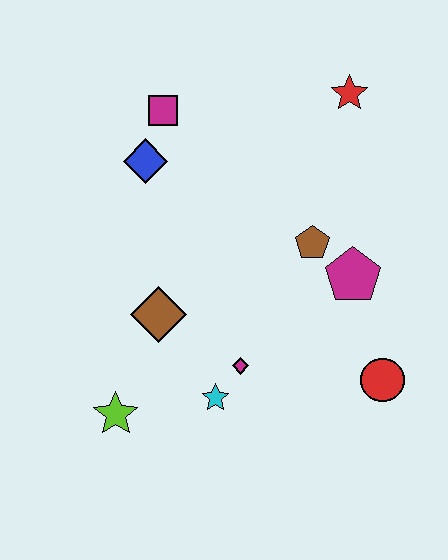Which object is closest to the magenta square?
The blue diamond is closest to the magenta square.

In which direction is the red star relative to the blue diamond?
The red star is to the right of the blue diamond.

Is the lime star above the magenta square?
No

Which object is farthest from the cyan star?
The red star is farthest from the cyan star.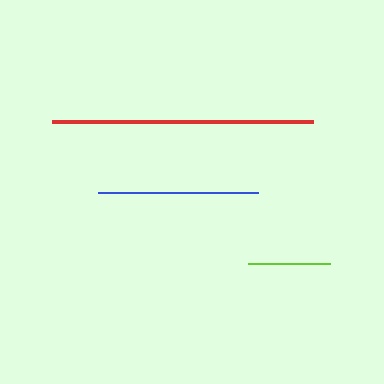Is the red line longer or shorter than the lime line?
The red line is longer than the lime line.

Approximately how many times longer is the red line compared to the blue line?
The red line is approximately 1.6 times the length of the blue line.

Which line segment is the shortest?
The lime line is the shortest at approximately 82 pixels.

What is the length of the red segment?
The red segment is approximately 260 pixels long.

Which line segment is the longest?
The red line is the longest at approximately 260 pixels.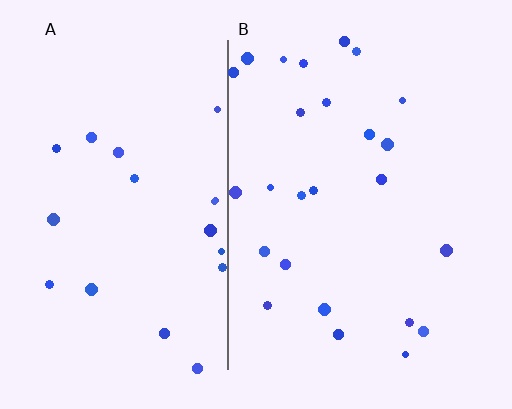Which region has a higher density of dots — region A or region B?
B (the right).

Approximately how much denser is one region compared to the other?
Approximately 1.3× — region B over region A.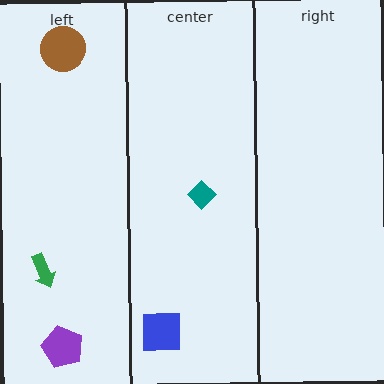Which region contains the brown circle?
The left region.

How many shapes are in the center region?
2.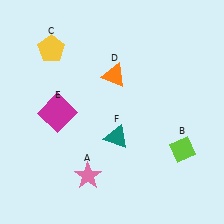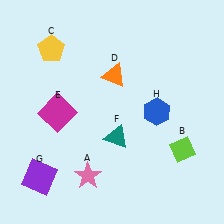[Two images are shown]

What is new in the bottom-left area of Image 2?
A purple square (G) was added in the bottom-left area of Image 2.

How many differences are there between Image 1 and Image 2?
There are 2 differences between the two images.